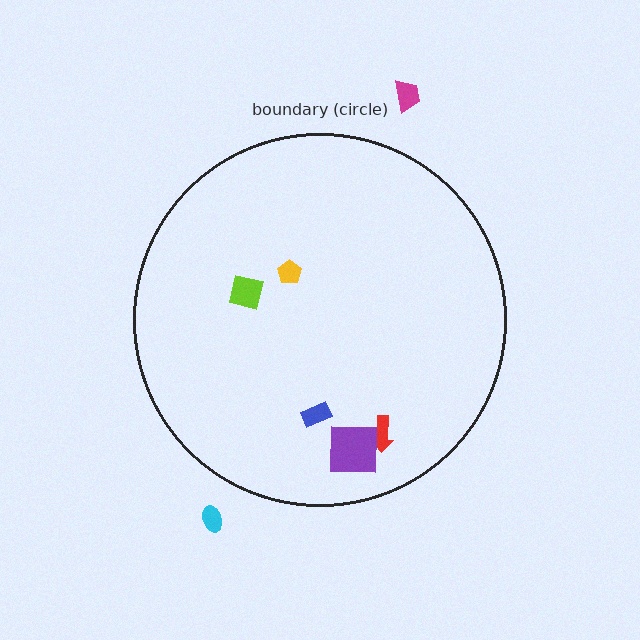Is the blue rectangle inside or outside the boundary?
Inside.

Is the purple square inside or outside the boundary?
Inside.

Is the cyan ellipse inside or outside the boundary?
Outside.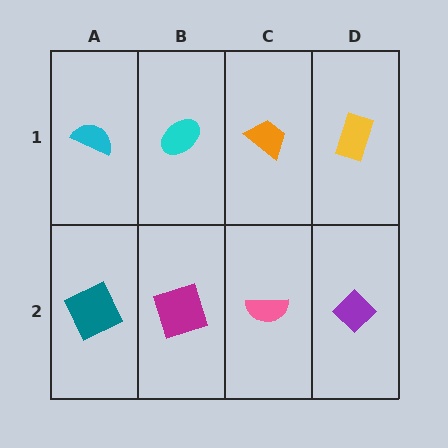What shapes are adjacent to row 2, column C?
An orange trapezoid (row 1, column C), a magenta square (row 2, column B), a purple diamond (row 2, column D).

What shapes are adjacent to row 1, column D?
A purple diamond (row 2, column D), an orange trapezoid (row 1, column C).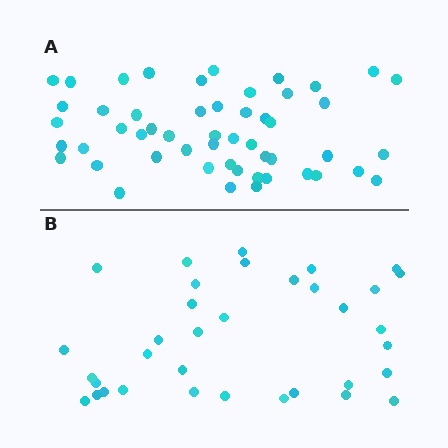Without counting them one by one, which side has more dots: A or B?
Region A (the top region) has more dots.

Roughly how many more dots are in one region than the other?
Region A has approximately 15 more dots than region B.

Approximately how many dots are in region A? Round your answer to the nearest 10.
About 50 dots. (The exact count is 52, which rounds to 50.)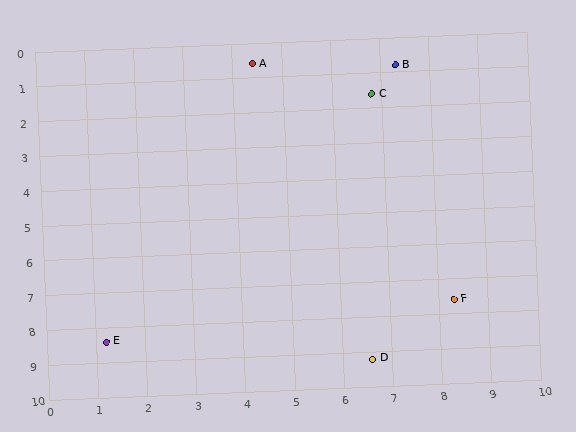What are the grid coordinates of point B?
Point B is at approximately (7.3, 0.8).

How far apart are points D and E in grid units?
Points D and E are about 5.5 grid units apart.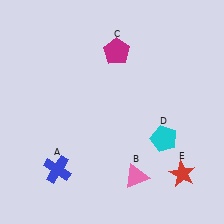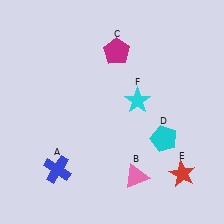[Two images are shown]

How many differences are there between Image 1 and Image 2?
There is 1 difference between the two images.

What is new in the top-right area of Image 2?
A cyan star (F) was added in the top-right area of Image 2.